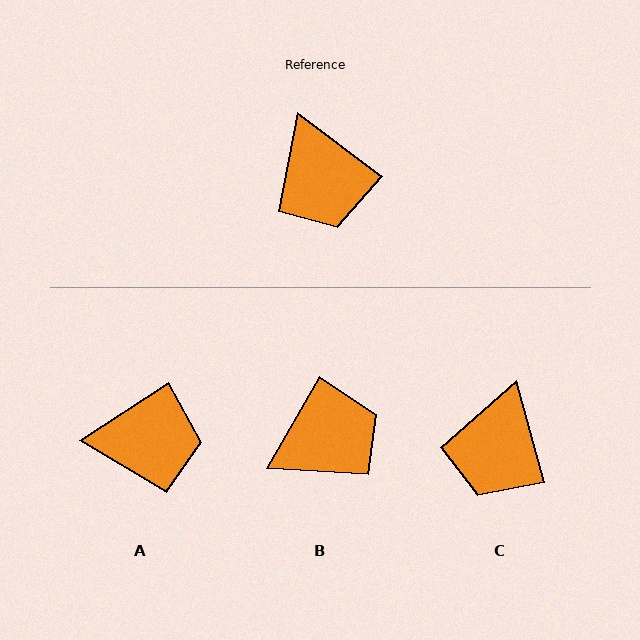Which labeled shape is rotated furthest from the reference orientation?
B, about 98 degrees away.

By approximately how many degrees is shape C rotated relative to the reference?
Approximately 38 degrees clockwise.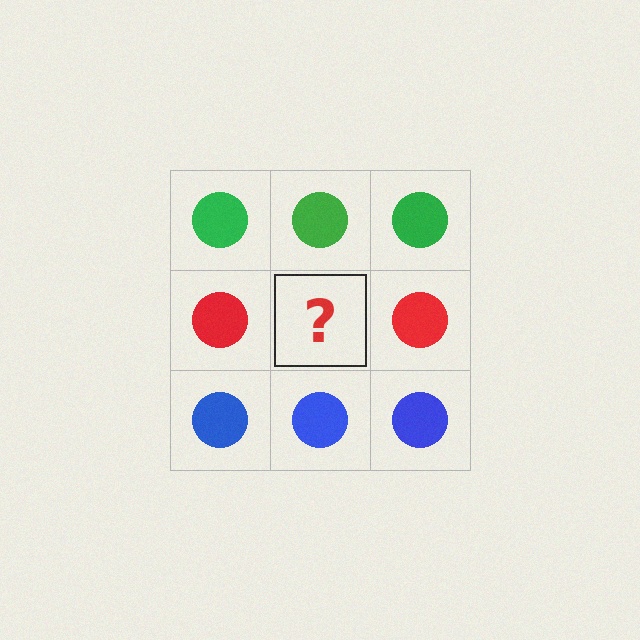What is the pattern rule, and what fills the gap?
The rule is that each row has a consistent color. The gap should be filled with a red circle.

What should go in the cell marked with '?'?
The missing cell should contain a red circle.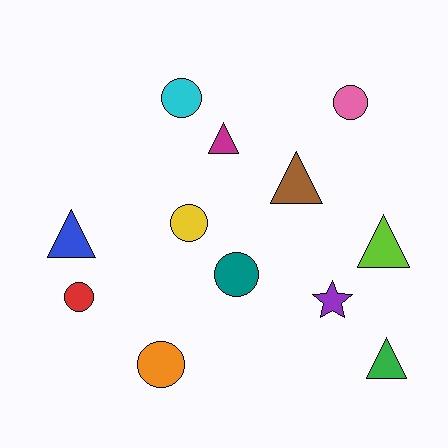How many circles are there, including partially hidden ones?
There are 6 circles.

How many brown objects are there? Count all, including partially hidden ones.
There is 1 brown object.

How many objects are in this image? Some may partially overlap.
There are 12 objects.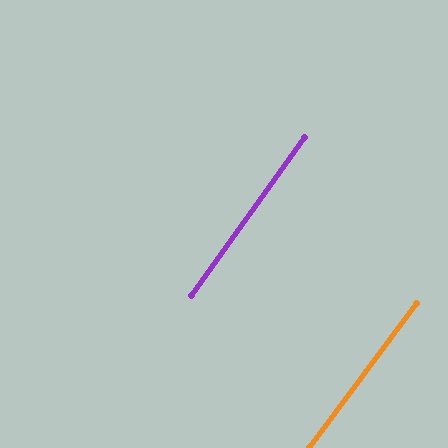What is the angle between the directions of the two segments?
Approximately 1 degree.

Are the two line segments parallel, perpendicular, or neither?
Parallel — their directions differ by only 1.1°.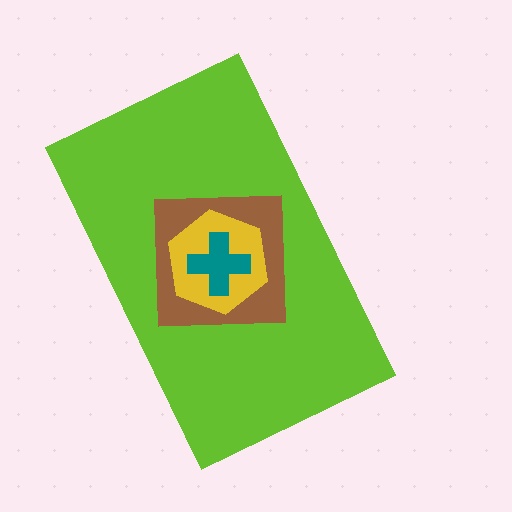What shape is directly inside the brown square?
The yellow hexagon.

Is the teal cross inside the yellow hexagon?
Yes.